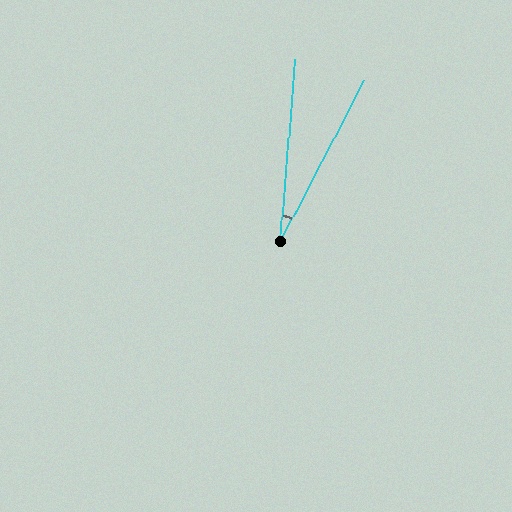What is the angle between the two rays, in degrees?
Approximately 23 degrees.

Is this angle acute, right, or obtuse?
It is acute.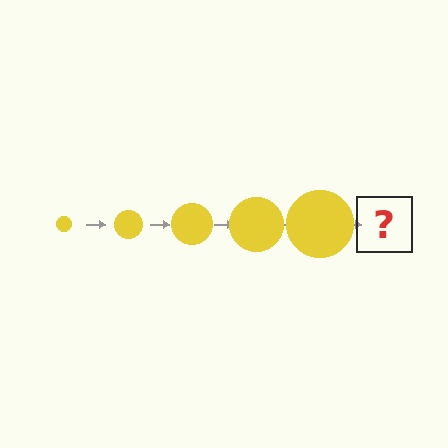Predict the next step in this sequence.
The next step is a yellow circle, larger than the previous one.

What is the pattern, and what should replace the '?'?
The pattern is that the circle gets progressively larger each step. The '?' should be a yellow circle, larger than the previous one.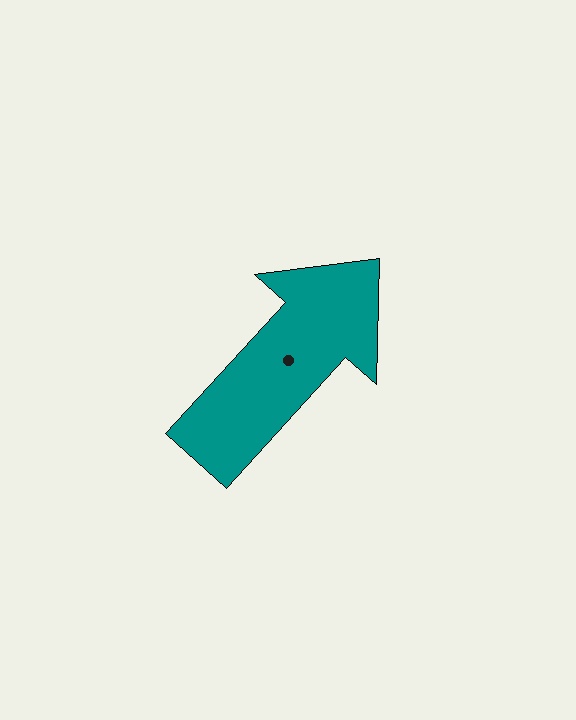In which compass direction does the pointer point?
Northeast.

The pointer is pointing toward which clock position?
Roughly 1 o'clock.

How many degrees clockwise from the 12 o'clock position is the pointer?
Approximately 42 degrees.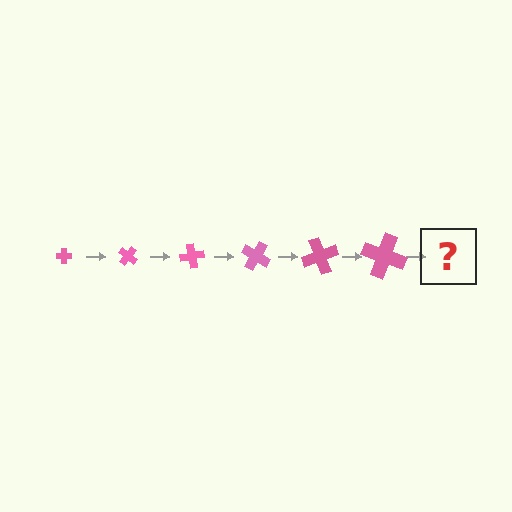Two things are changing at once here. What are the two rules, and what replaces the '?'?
The two rules are that the cross grows larger each step and it rotates 40 degrees each step. The '?' should be a cross, larger than the previous one and rotated 240 degrees from the start.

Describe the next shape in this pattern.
It should be a cross, larger than the previous one and rotated 240 degrees from the start.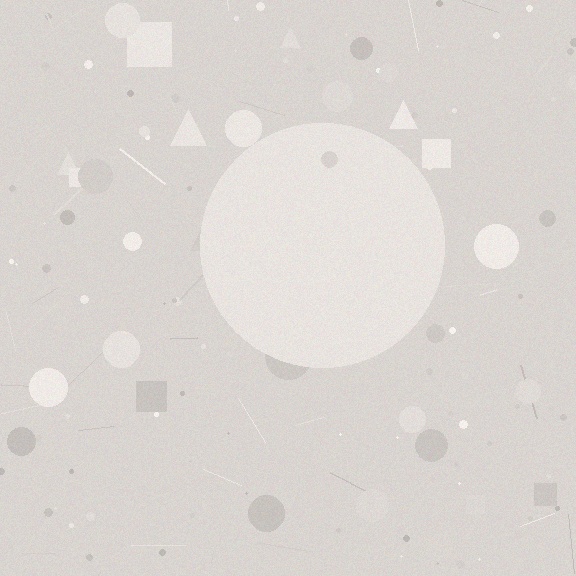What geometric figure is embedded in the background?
A circle is embedded in the background.